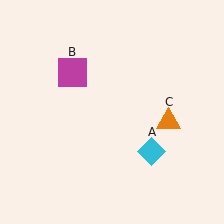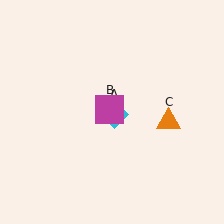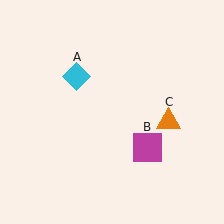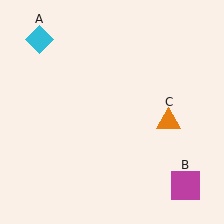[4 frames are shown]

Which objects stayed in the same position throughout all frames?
Orange triangle (object C) remained stationary.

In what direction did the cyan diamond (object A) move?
The cyan diamond (object A) moved up and to the left.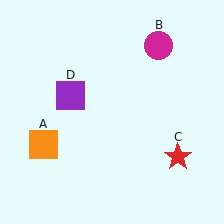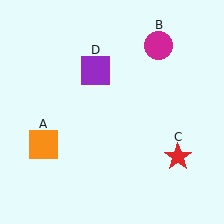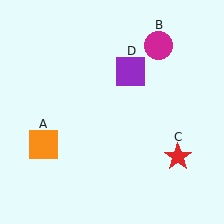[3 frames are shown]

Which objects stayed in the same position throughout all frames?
Orange square (object A) and magenta circle (object B) and red star (object C) remained stationary.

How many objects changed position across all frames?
1 object changed position: purple square (object D).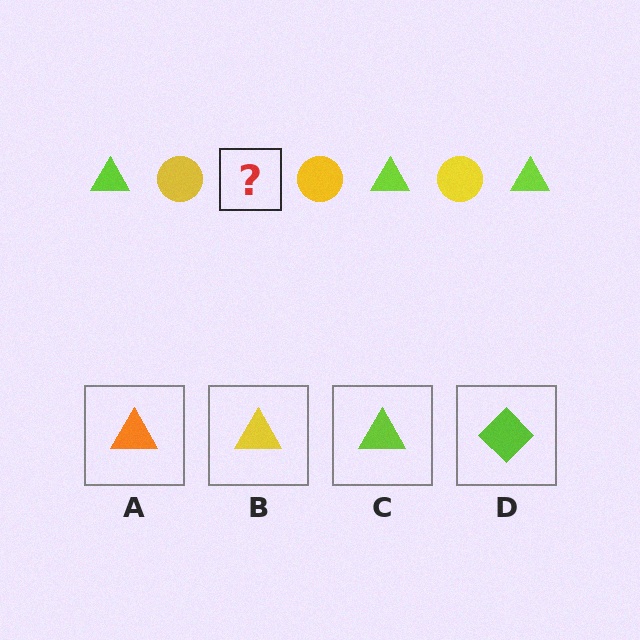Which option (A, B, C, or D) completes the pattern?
C.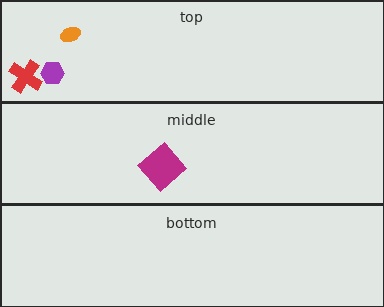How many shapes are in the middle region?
1.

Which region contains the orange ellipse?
The top region.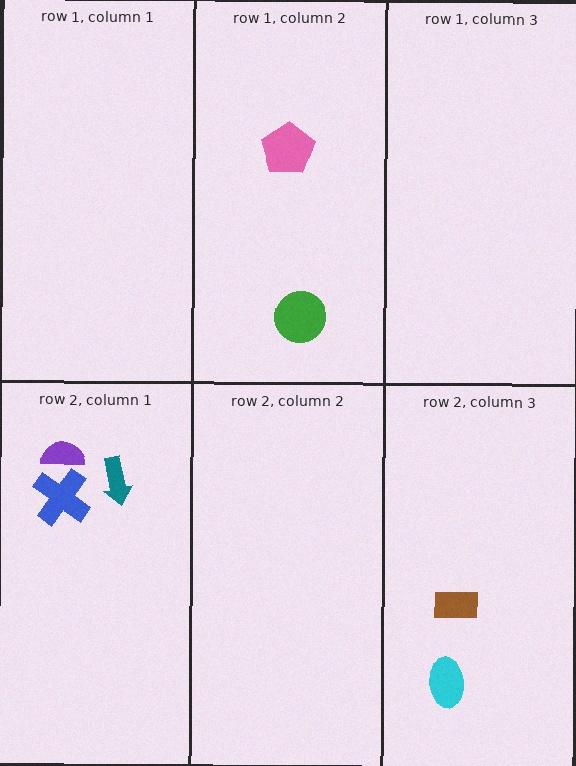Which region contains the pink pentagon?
The row 1, column 2 region.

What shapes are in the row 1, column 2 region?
The pink pentagon, the green circle.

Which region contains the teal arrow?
The row 2, column 1 region.